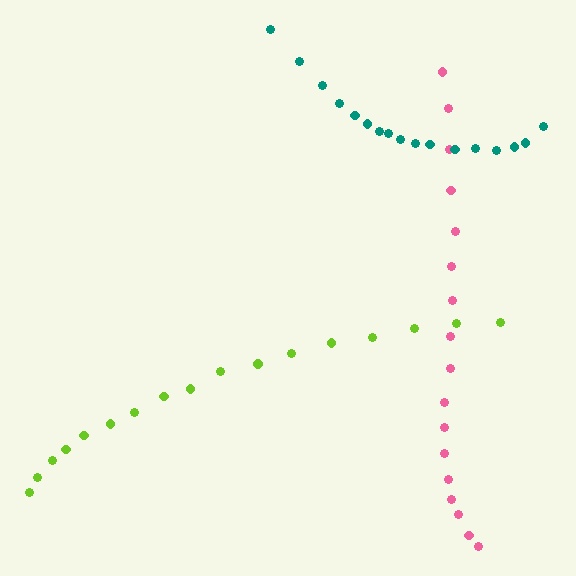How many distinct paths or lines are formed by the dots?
There are 3 distinct paths.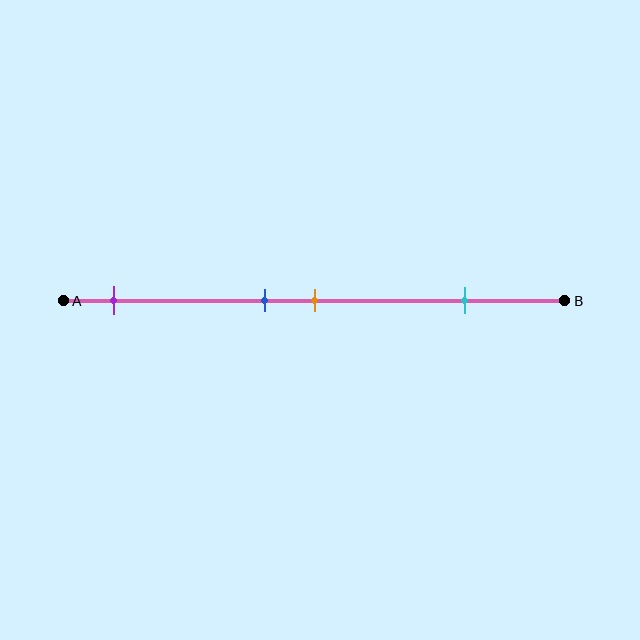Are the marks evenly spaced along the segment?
No, the marks are not evenly spaced.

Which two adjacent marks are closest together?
The blue and orange marks are the closest adjacent pair.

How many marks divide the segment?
There are 4 marks dividing the segment.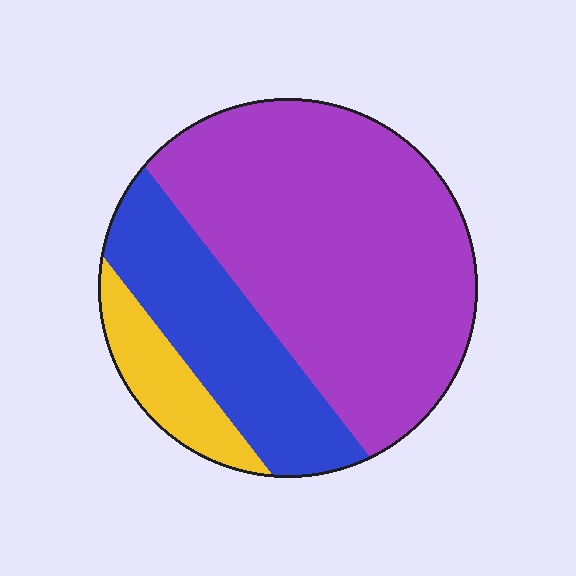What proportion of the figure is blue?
Blue covers 26% of the figure.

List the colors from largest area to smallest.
From largest to smallest: purple, blue, yellow.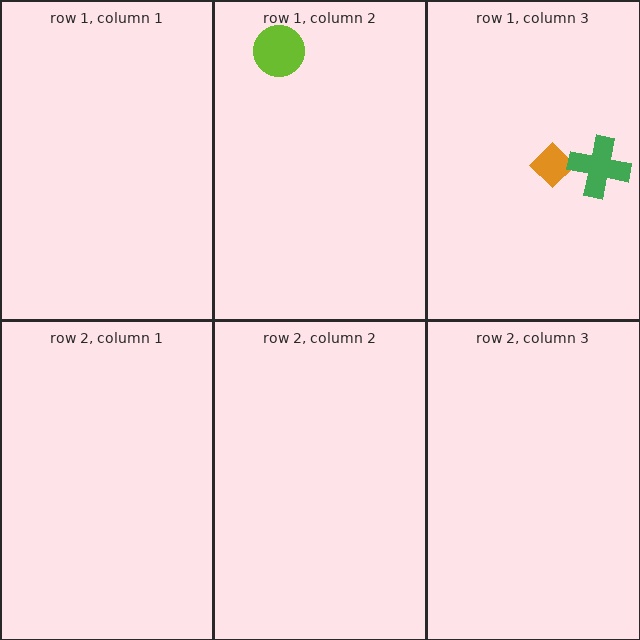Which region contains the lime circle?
The row 1, column 2 region.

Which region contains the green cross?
The row 1, column 3 region.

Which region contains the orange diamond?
The row 1, column 3 region.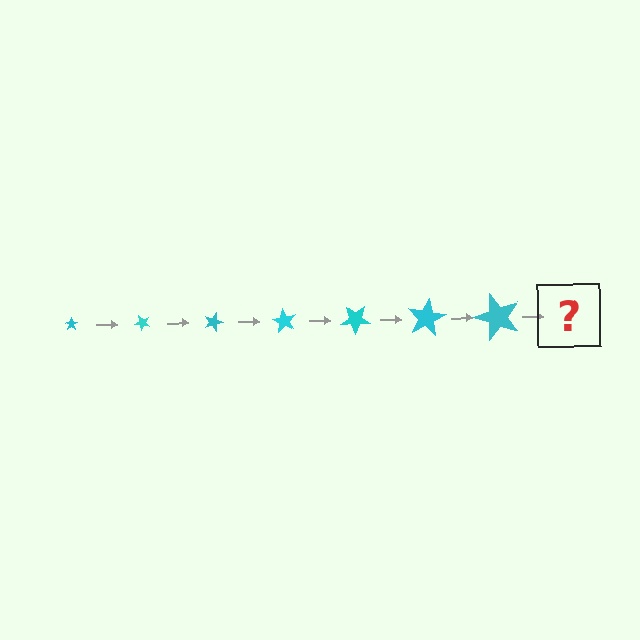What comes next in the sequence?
The next element should be a star, larger than the previous one and rotated 315 degrees from the start.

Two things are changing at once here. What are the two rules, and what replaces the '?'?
The two rules are that the star grows larger each step and it rotates 45 degrees each step. The '?' should be a star, larger than the previous one and rotated 315 degrees from the start.